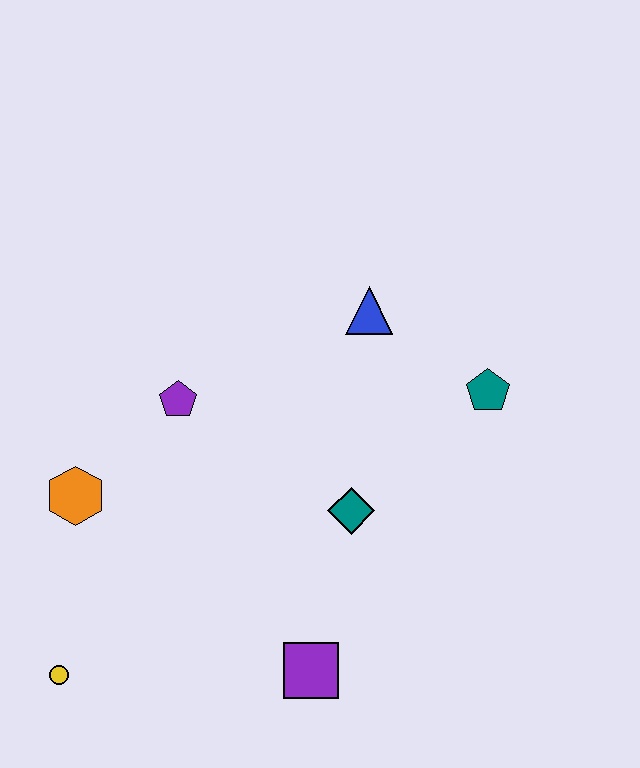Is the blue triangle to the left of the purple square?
No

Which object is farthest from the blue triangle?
The yellow circle is farthest from the blue triangle.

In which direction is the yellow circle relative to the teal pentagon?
The yellow circle is to the left of the teal pentagon.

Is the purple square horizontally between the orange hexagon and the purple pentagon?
No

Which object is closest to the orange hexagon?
The purple pentagon is closest to the orange hexagon.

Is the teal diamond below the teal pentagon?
Yes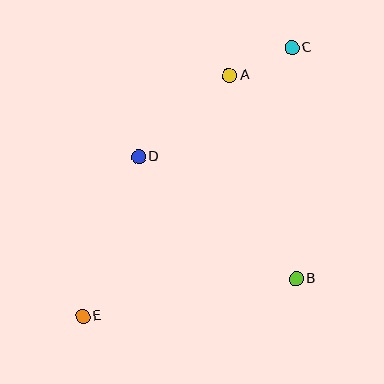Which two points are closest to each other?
Points A and C are closest to each other.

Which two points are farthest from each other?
Points C and E are farthest from each other.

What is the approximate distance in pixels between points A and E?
The distance between A and E is approximately 282 pixels.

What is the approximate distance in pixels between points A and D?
The distance between A and D is approximately 122 pixels.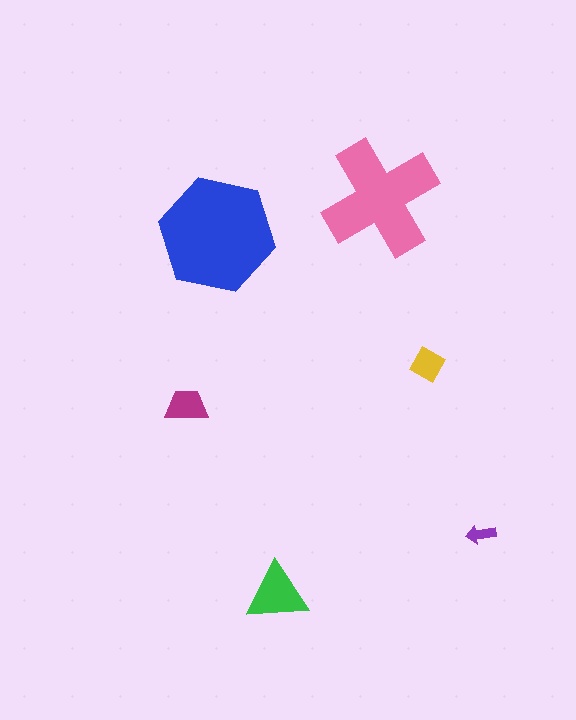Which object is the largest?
The blue hexagon.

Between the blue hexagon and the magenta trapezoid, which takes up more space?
The blue hexagon.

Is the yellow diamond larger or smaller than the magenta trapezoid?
Smaller.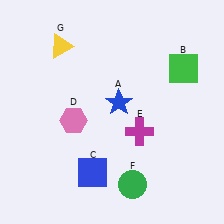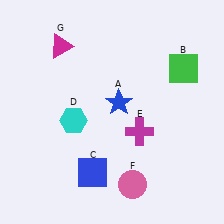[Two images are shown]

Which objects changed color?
D changed from pink to cyan. F changed from green to pink. G changed from yellow to magenta.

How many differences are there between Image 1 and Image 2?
There are 3 differences between the two images.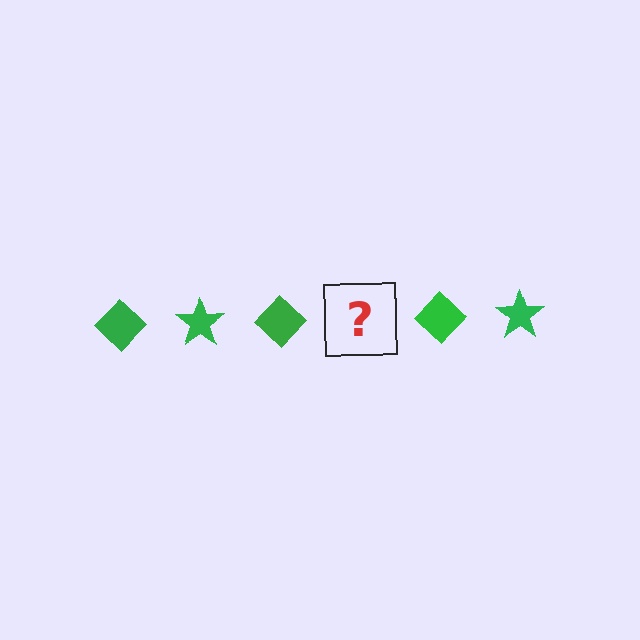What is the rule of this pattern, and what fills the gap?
The rule is that the pattern cycles through diamond, star shapes in green. The gap should be filled with a green star.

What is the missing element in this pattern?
The missing element is a green star.